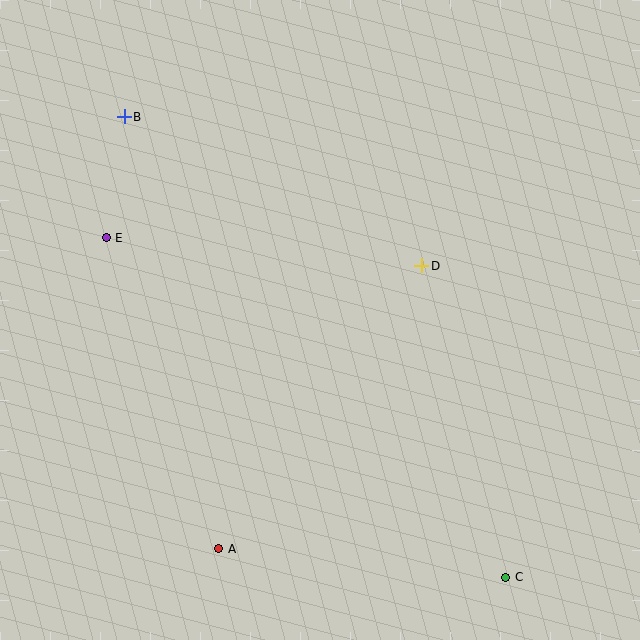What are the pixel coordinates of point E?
Point E is at (106, 238).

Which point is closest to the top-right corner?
Point D is closest to the top-right corner.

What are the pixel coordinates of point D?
Point D is at (422, 266).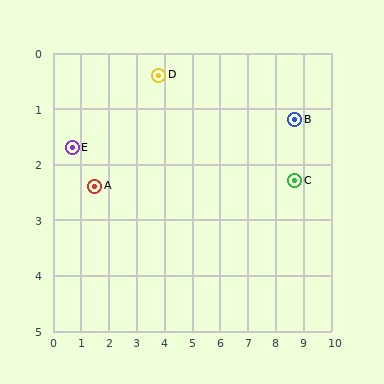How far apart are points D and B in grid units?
Points D and B are about 5.0 grid units apart.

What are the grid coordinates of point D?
Point D is at approximately (3.8, 0.4).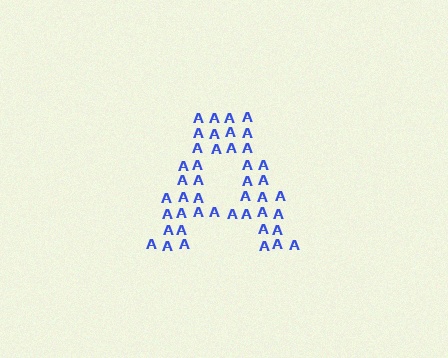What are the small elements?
The small elements are letter A's.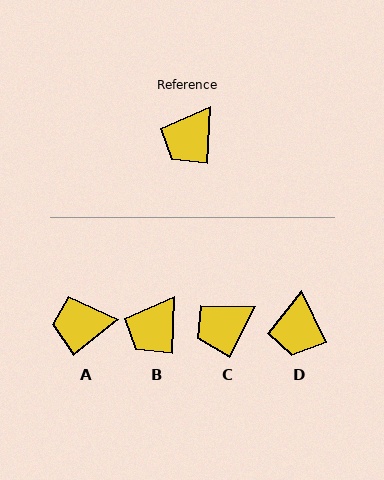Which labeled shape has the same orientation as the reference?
B.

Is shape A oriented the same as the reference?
No, it is off by about 49 degrees.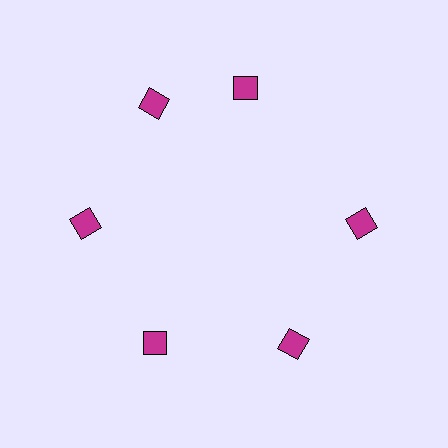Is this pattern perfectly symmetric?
No. The 6 magenta diamonds are arranged in a ring, but one element near the 1 o'clock position is rotated out of alignment along the ring, breaking the 6-fold rotational symmetry.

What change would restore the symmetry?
The symmetry would be restored by rotating it back into even spacing with its neighbors so that all 6 diamonds sit at equal angles and equal distance from the center.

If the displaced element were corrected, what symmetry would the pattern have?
It would have 6-fold rotational symmetry — the pattern would map onto itself every 60 degrees.